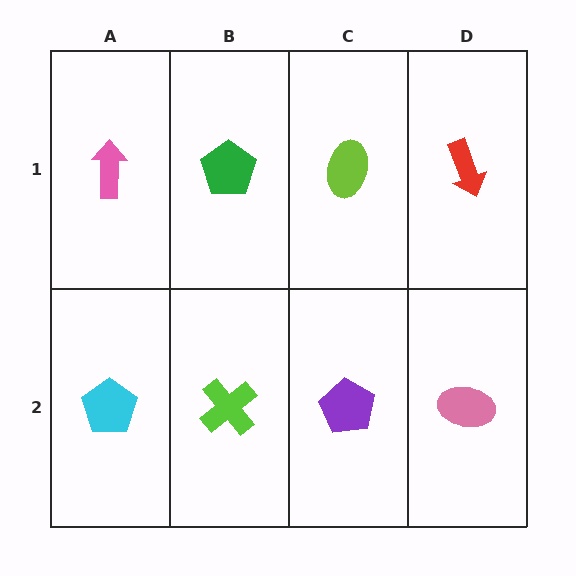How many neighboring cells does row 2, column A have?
2.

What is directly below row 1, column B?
A lime cross.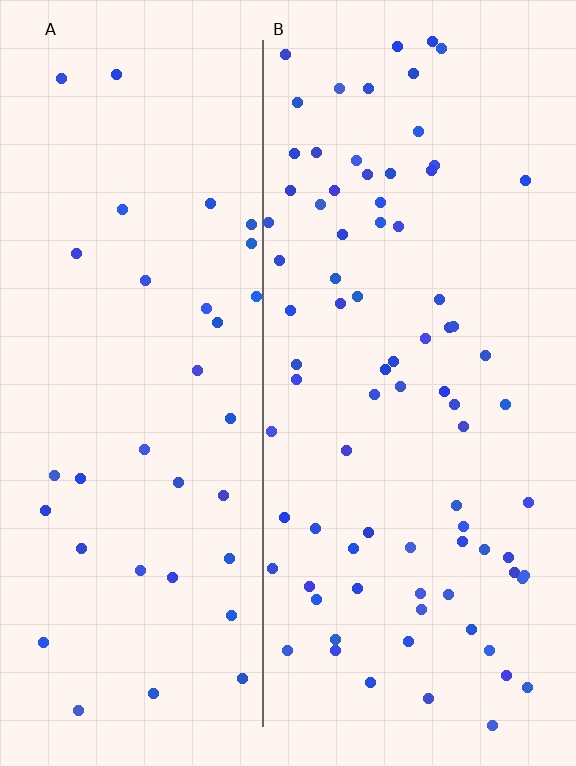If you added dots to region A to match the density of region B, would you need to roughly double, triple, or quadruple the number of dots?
Approximately double.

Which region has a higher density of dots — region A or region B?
B (the right).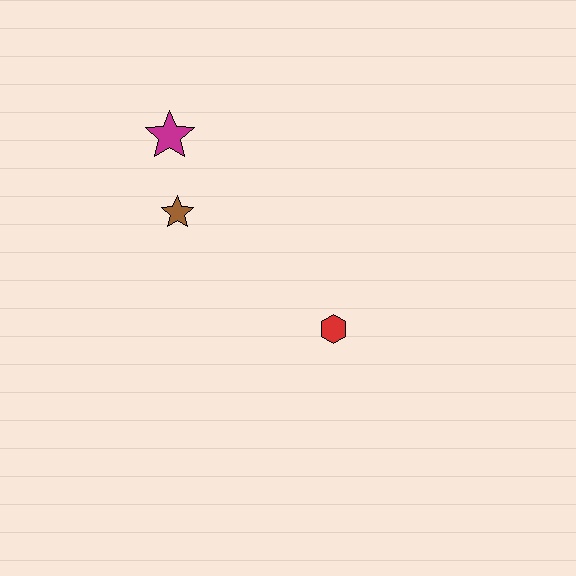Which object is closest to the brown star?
The magenta star is closest to the brown star.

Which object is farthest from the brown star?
The red hexagon is farthest from the brown star.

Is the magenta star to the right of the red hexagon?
No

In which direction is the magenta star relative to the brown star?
The magenta star is above the brown star.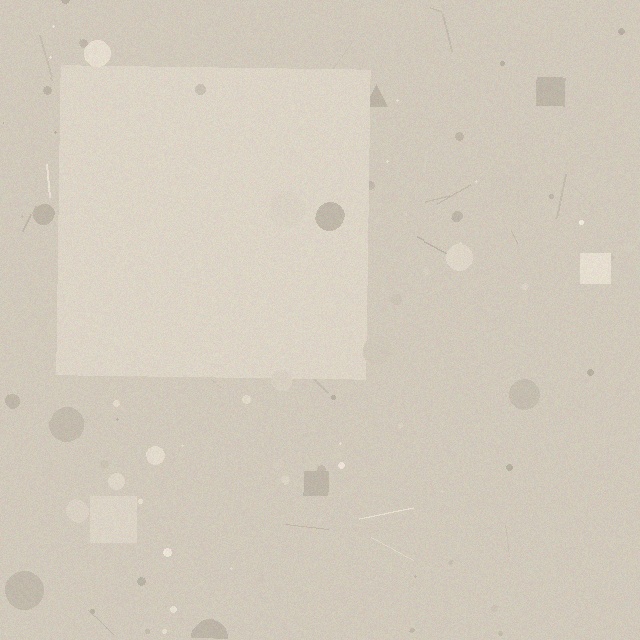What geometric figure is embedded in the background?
A square is embedded in the background.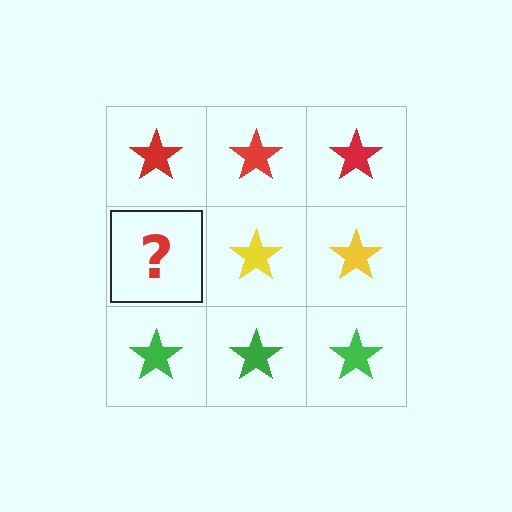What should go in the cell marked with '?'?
The missing cell should contain a yellow star.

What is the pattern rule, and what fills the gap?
The rule is that each row has a consistent color. The gap should be filled with a yellow star.